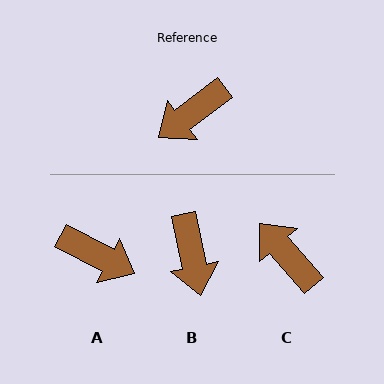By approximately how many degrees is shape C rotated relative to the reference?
Approximately 86 degrees clockwise.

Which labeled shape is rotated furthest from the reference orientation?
A, about 116 degrees away.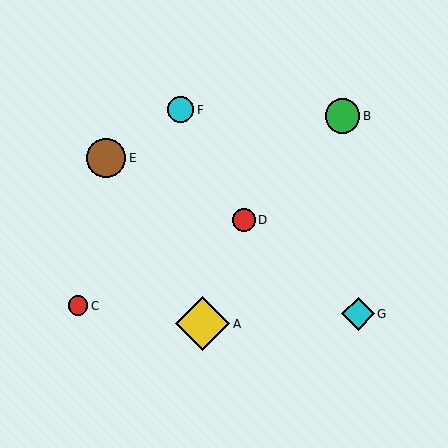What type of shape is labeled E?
Shape E is a brown circle.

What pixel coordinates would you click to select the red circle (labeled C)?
Click at (78, 306) to select the red circle C.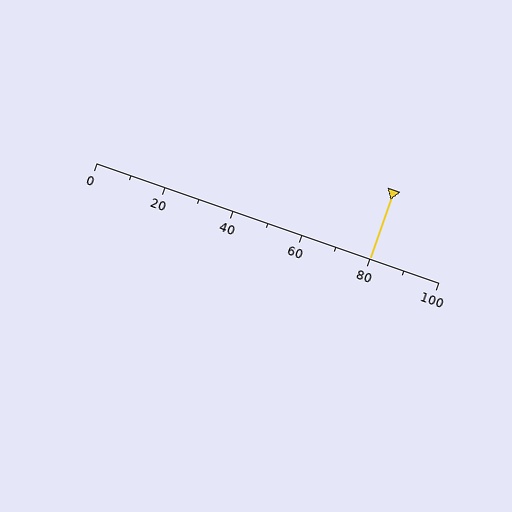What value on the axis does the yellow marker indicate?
The marker indicates approximately 80.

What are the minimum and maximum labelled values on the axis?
The axis runs from 0 to 100.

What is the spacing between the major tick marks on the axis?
The major ticks are spaced 20 apart.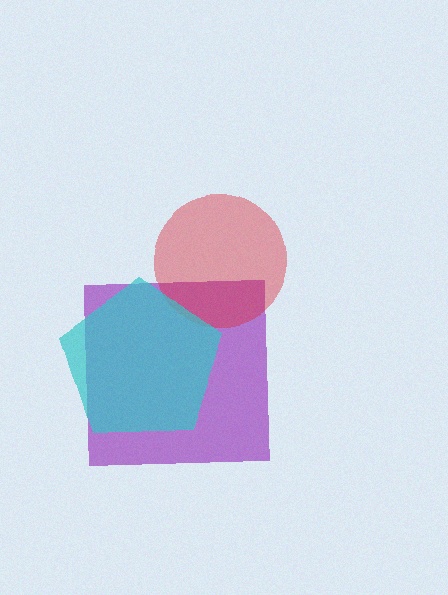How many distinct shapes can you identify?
There are 3 distinct shapes: a purple square, a red circle, a cyan pentagon.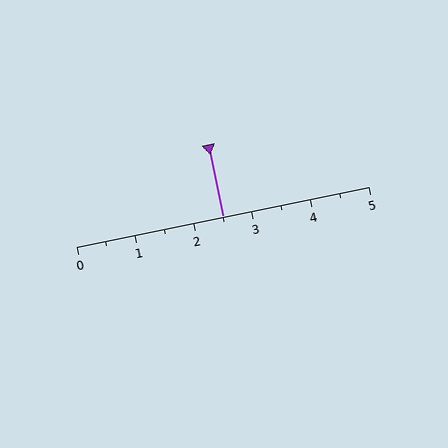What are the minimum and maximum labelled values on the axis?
The axis runs from 0 to 5.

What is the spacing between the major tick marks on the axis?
The major ticks are spaced 1 apart.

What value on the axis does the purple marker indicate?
The marker indicates approximately 2.5.